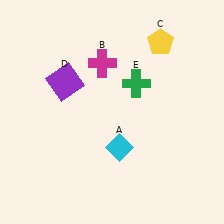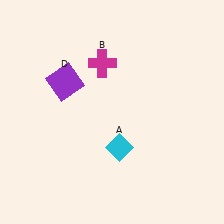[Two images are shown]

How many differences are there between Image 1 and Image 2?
There are 2 differences between the two images.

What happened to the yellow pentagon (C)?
The yellow pentagon (C) was removed in Image 2. It was in the top-right area of Image 1.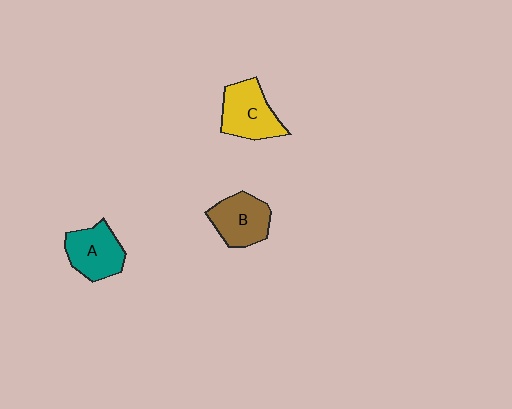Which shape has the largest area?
Shape C (yellow).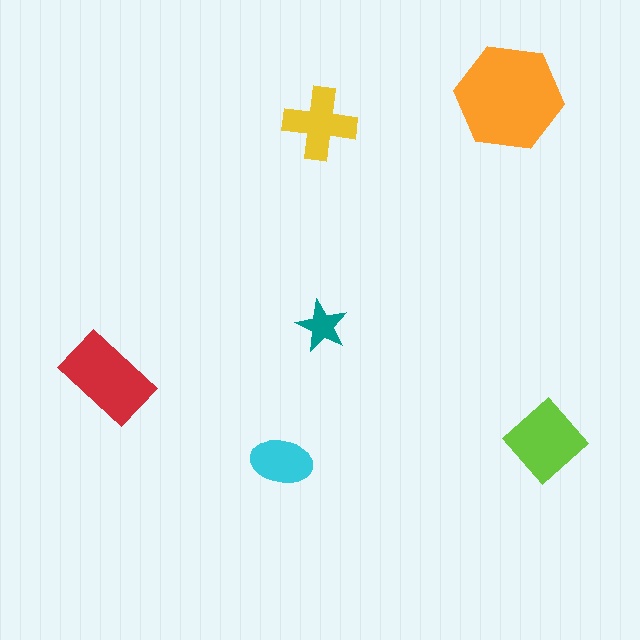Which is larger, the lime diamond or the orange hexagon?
The orange hexagon.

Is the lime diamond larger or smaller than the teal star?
Larger.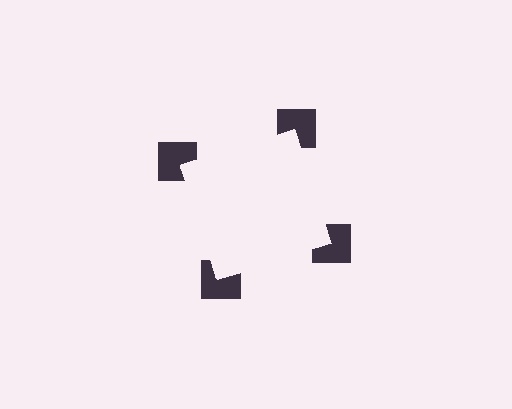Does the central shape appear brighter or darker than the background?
It typically appears slightly brighter than the background, even though no actual brightness change is drawn.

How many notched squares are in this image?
There are 4 — one at each vertex of the illusory square.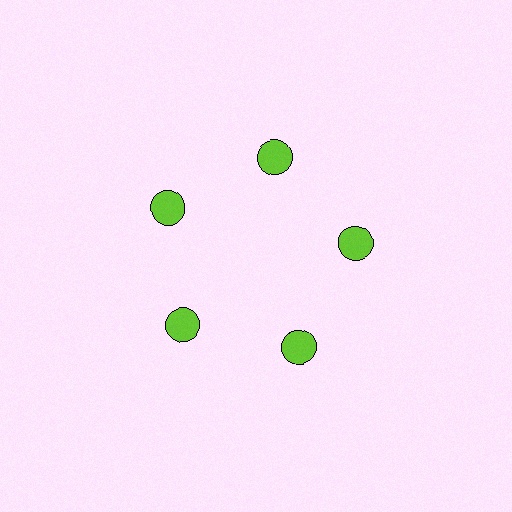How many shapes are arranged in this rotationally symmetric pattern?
There are 5 shapes, arranged in 5 groups of 1.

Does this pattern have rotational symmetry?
Yes, this pattern has 5-fold rotational symmetry. It looks the same after rotating 72 degrees around the center.